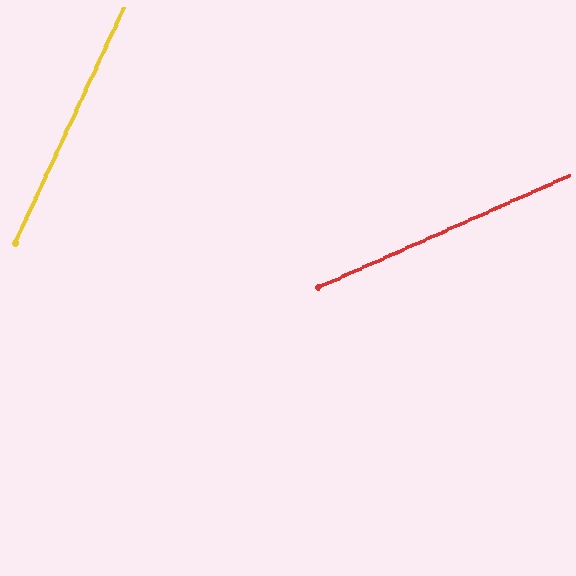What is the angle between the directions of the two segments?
Approximately 41 degrees.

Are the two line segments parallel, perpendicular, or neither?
Neither parallel nor perpendicular — they differ by about 41°.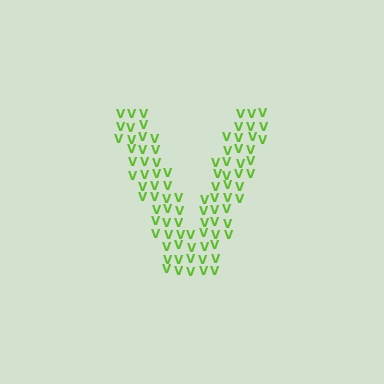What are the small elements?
The small elements are letter V's.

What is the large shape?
The large shape is the letter V.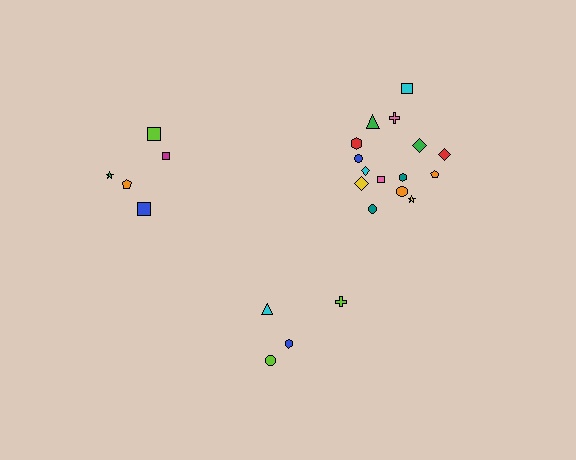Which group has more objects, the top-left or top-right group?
The top-right group.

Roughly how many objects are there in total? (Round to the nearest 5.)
Roughly 25 objects in total.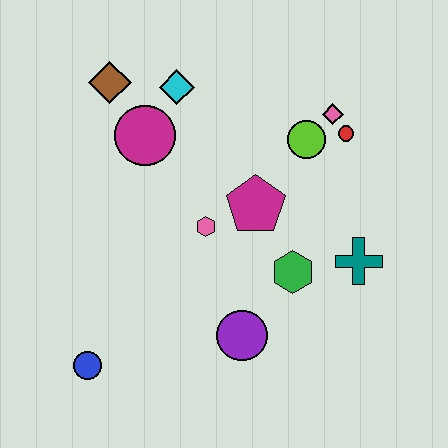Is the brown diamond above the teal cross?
Yes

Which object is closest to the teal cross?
The green hexagon is closest to the teal cross.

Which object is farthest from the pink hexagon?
The blue circle is farthest from the pink hexagon.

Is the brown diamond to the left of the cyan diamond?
Yes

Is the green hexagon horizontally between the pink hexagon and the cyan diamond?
No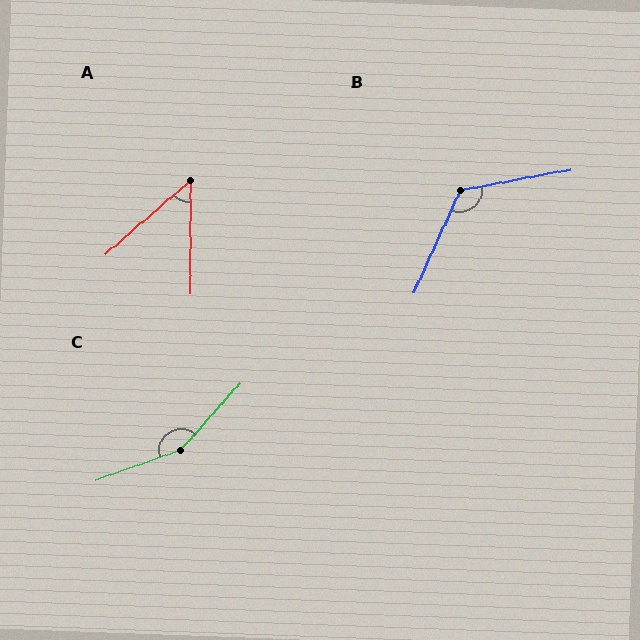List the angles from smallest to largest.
A (49°), B (124°), C (151°).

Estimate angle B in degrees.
Approximately 124 degrees.